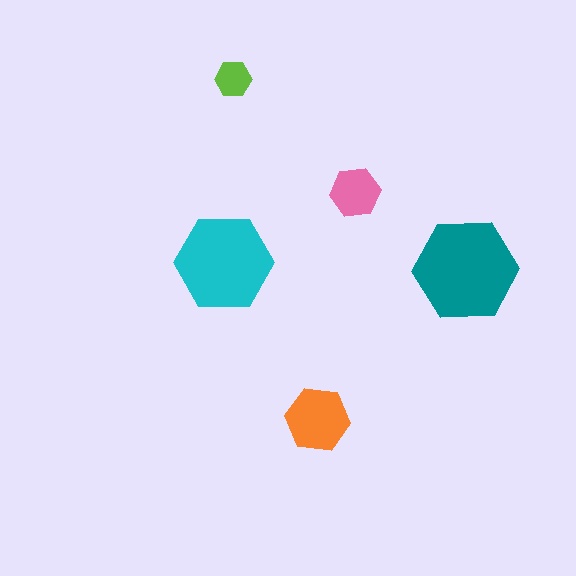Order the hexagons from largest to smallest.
the teal one, the cyan one, the orange one, the pink one, the lime one.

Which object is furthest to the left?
The cyan hexagon is leftmost.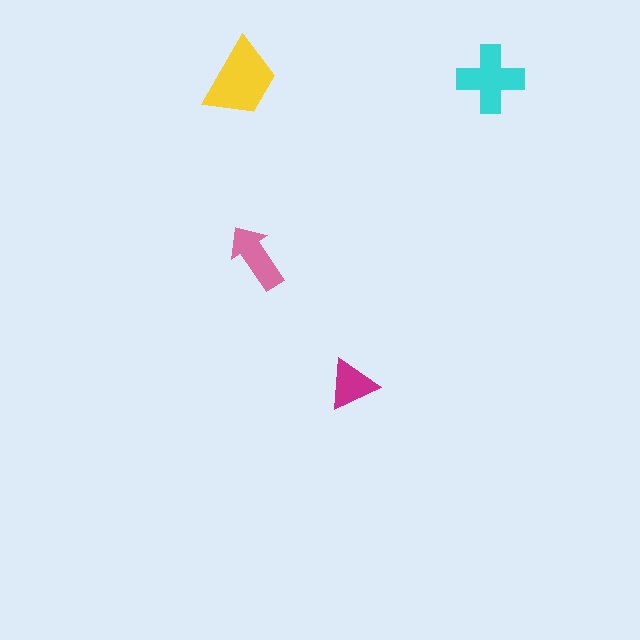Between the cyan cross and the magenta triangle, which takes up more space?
The cyan cross.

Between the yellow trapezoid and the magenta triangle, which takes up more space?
The yellow trapezoid.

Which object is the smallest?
The magenta triangle.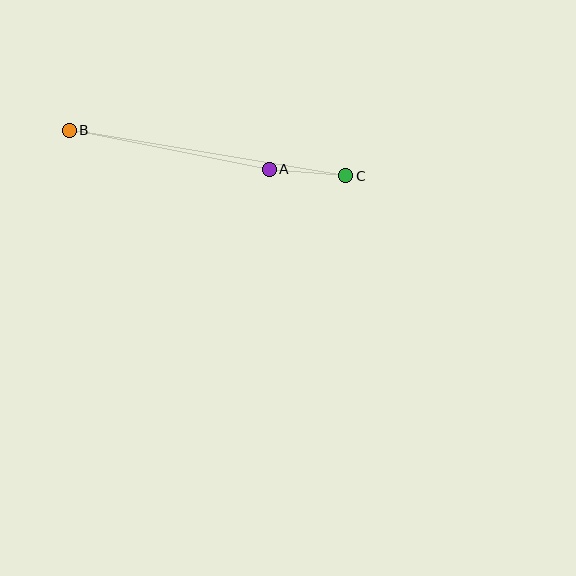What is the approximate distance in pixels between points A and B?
The distance between A and B is approximately 204 pixels.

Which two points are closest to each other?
Points A and C are closest to each other.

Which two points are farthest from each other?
Points B and C are farthest from each other.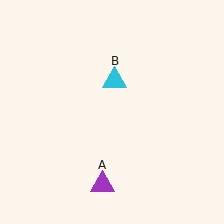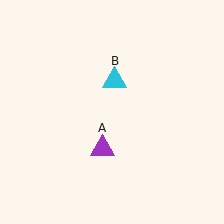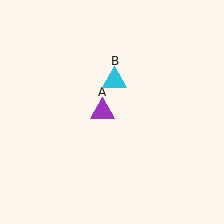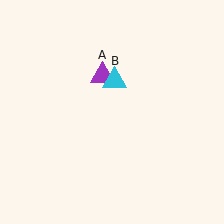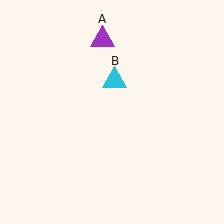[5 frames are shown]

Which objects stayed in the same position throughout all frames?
Cyan triangle (object B) remained stationary.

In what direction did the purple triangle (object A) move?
The purple triangle (object A) moved up.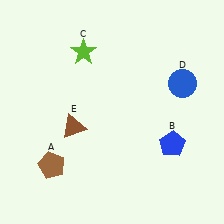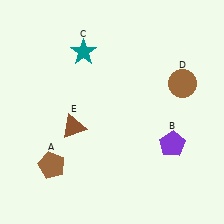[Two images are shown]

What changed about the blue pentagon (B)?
In Image 1, B is blue. In Image 2, it changed to purple.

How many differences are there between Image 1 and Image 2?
There are 3 differences between the two images.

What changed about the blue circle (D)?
In Image 1, D is blue. In Image 2, it changed to brown.